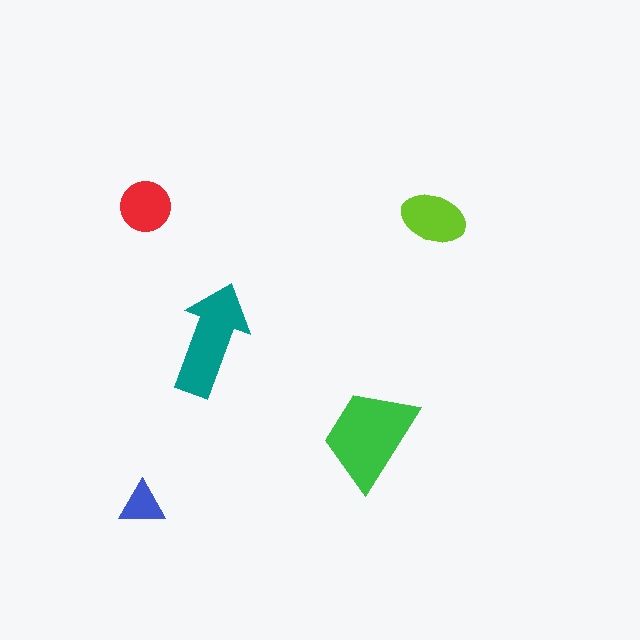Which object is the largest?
The green trapezoid.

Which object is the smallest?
The blue triangle.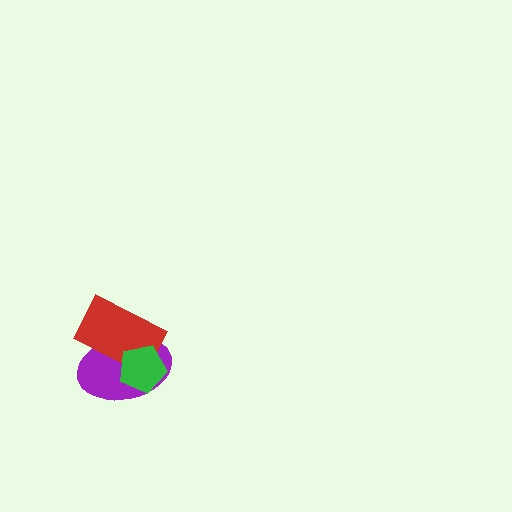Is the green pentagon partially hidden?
No, no other shape covers it.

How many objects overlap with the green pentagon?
2 objects overlap with the green pentagon.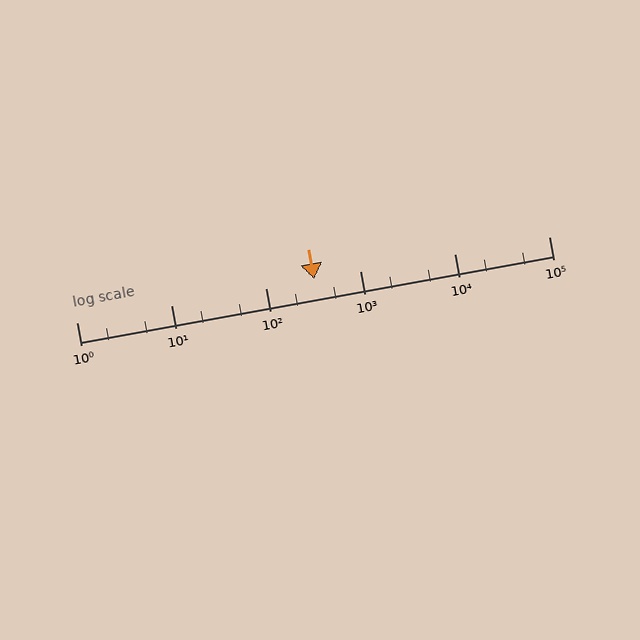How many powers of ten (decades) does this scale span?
The scale spans 5 decades, from 1 to 100000.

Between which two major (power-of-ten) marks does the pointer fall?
The pointer is between 100 and 1000.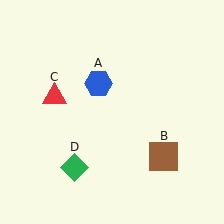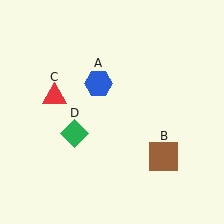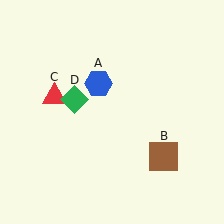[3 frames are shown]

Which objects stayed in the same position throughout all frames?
Blue hexagon (object A) and brown square (object B) and red triangle (object C) remained stationary.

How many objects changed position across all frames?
1 object changed position: green diamond (object D).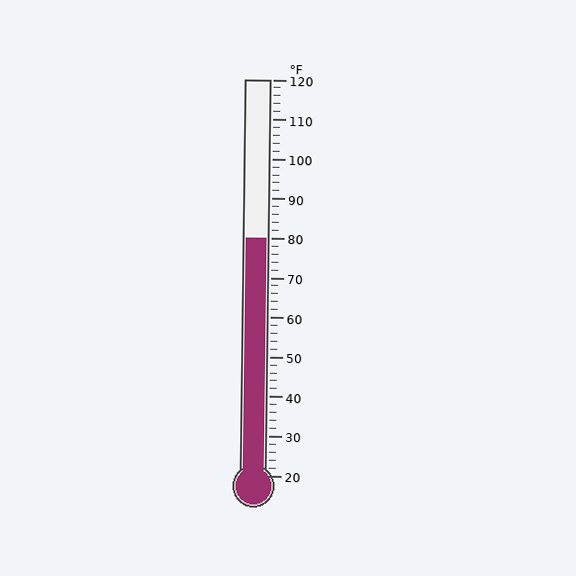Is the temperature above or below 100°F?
The temperature is below 100°F.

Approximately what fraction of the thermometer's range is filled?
The thermometer is filled to approximately 60% of its range.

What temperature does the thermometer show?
The thermometer shows approximately 80°F.